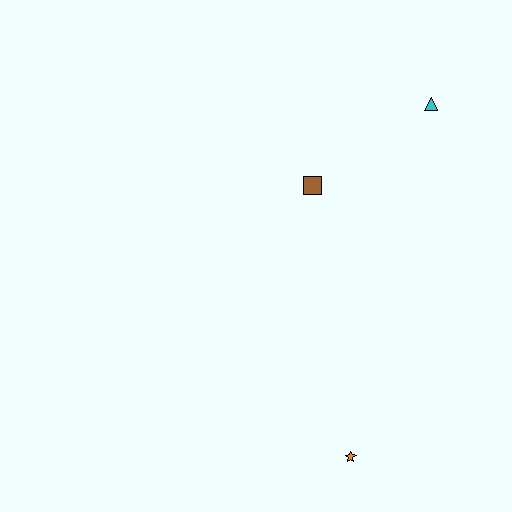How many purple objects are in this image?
There are no purple objects.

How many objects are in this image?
There are 3 objects.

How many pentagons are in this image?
There are no pentagons.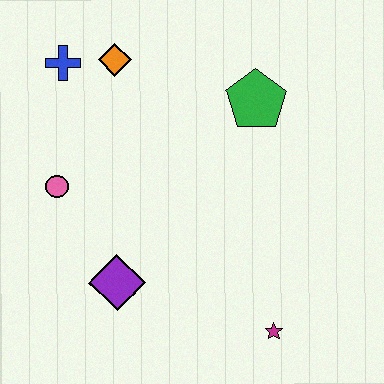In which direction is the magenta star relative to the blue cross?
The magenta star is below the blue cross.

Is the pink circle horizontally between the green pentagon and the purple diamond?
No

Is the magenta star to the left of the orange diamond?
No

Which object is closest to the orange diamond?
The blue cross is closest to the orange diamond.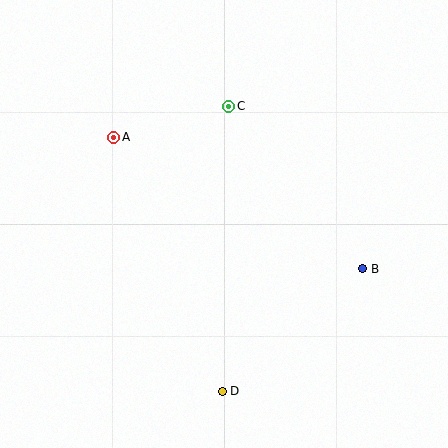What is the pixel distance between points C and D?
The distance between C and D is 285 pixels.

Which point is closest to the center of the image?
Point C at (229, 106) is closest to the center.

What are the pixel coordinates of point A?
Point A is at (114, 137).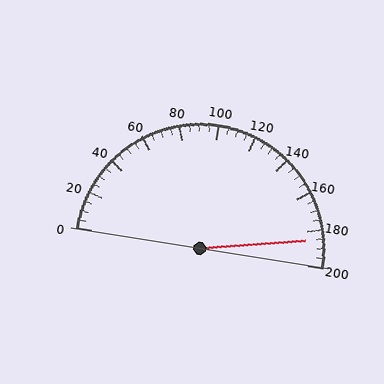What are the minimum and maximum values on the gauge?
The gauge ranges from 0 to 200.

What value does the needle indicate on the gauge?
The needle indicates approximately 185.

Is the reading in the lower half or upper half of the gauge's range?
The reading is in the upper half of the range (0 to 200).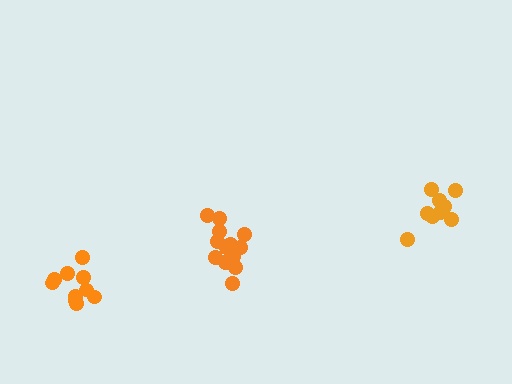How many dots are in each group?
Group 1: 9 dots, Group 2: 13 dots, Group 3: 10 dots (32 total).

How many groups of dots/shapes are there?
There are 3 groups.